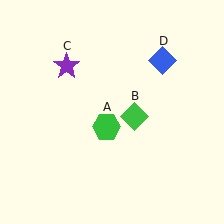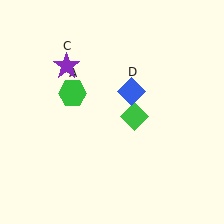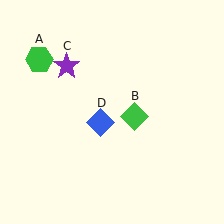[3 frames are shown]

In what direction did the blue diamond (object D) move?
The blue diamond (object D) moved down and to the left.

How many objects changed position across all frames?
2 objects changed position: green hexagon (object A), blue diamond (object D).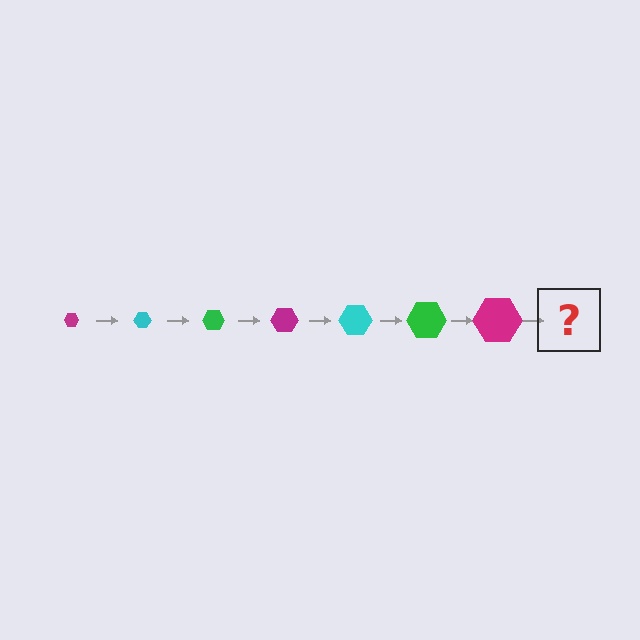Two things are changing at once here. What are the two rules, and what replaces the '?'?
The two rules are that the hexagon grows larger each step and the color cycles through magenta, cyan, and green. The '?' should be a cyan hexagon, larger than the previous one.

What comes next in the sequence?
The next element should be a cyan hexagon, larger than the previous one.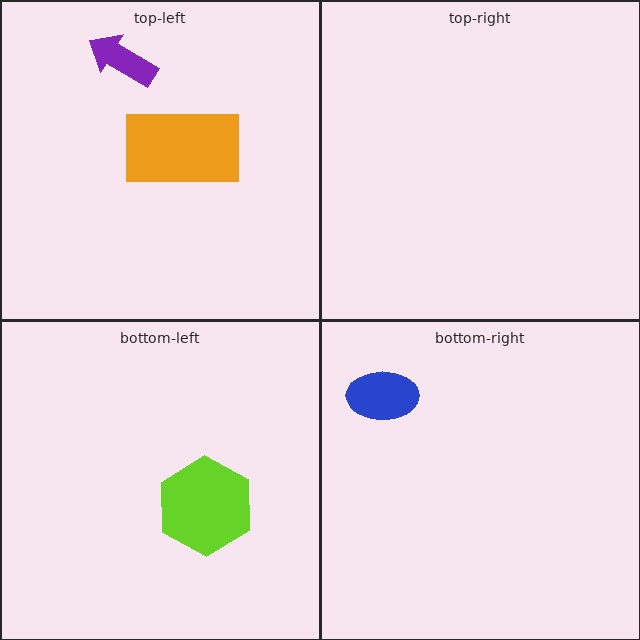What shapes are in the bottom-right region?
The blue ellipse.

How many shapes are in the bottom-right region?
1.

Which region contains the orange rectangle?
The top-left region.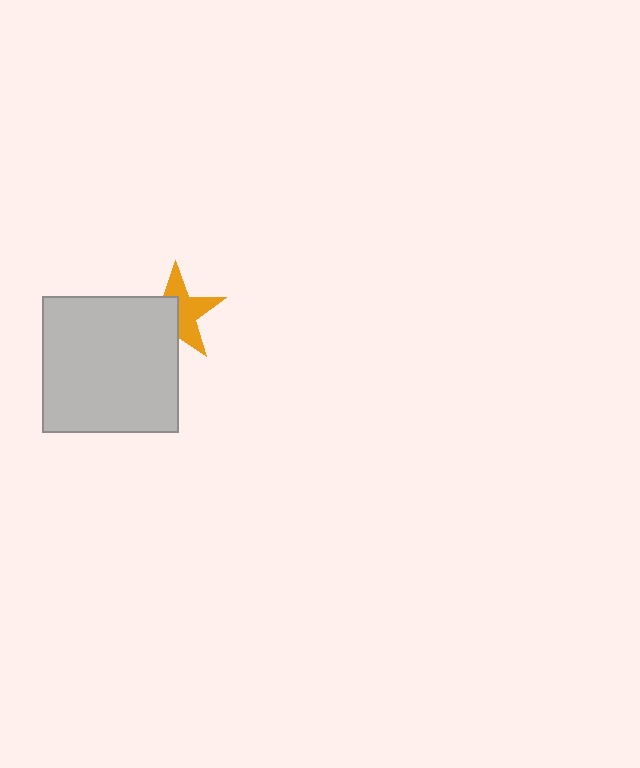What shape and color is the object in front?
The object in front is a light gray square.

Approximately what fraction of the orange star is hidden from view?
Roughly 48% of the orange star is hidden behind the light gray square.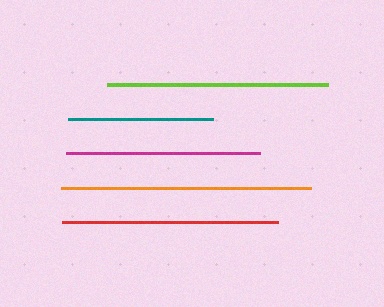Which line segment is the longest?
The orange line is the longest at approximately 250 pixels.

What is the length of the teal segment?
The teal segment is approximately 145 pixels long.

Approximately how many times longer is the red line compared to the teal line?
The red line is approximately 1.5 times the length of the teal line.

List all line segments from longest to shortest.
From longest to shortest: orange, lime, red, magenta, teal.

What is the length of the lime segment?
The lime segment is approximately 221 pixels long.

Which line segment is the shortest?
The teal line is the shortest at approximately 145 pixels.